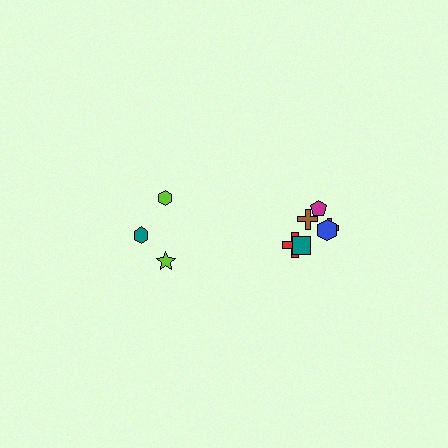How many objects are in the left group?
There are 3 objects.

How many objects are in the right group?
There are 6 objects.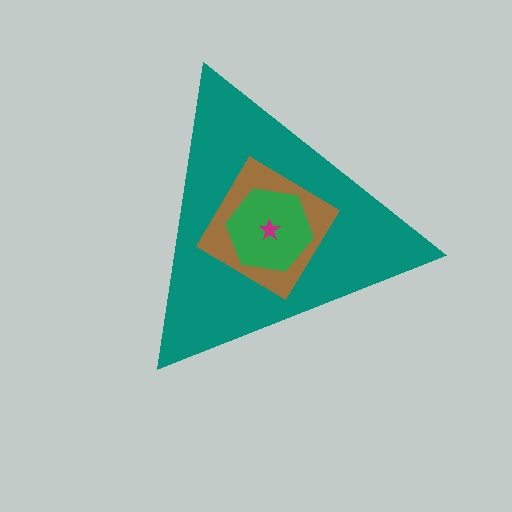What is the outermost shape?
The teal triangle.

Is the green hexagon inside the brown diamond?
Yes.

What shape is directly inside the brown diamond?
The green hexagon.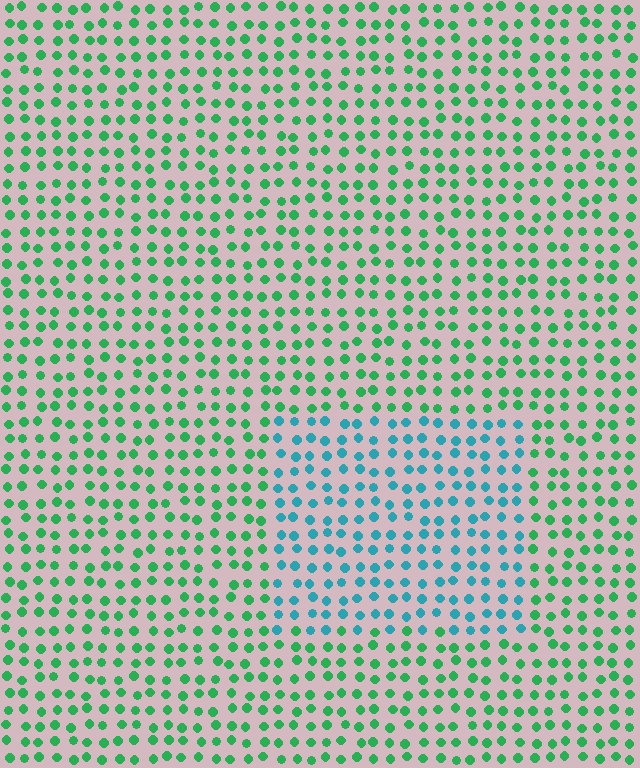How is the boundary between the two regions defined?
The boundary is defined purely by a slight shift in hue (about 46 degrees). Spacing, size, and orientation are identical on both sides.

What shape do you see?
I see a rectangle.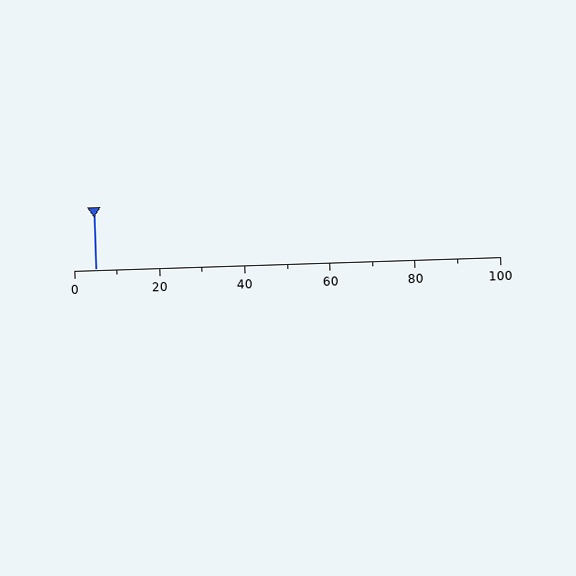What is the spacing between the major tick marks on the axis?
The major ticks are spaced 20 apart.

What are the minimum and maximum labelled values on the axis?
The axis runs from 0 to 100.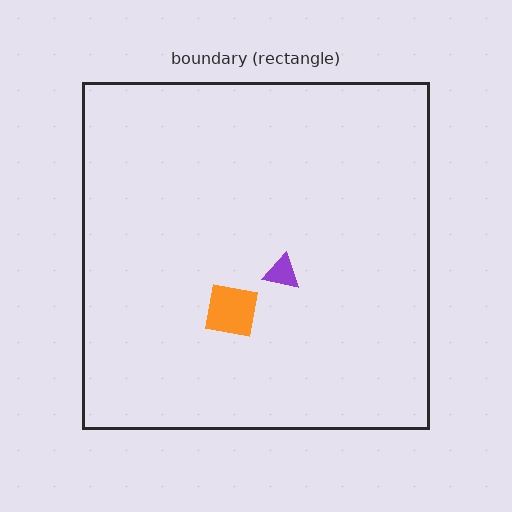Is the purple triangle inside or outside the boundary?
Inside.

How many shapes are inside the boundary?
2 inside, 0 outside.